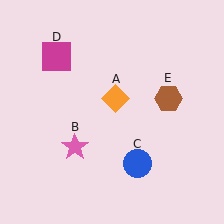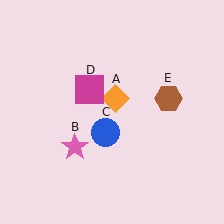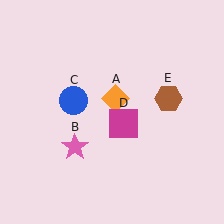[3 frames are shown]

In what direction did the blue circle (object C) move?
The blue circle (object C) moved up and to the left.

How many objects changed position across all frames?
2 objects changed position: blue circle (object C), magenta square (object D).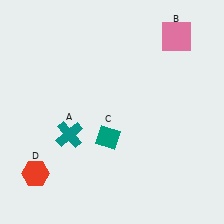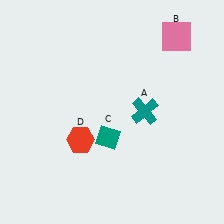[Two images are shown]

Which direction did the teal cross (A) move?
The teal cross (A) moved right.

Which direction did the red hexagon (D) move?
The red hexagon (D) moved right.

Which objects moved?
The objects that moved are: the teal cross (A), the red hexagon (D).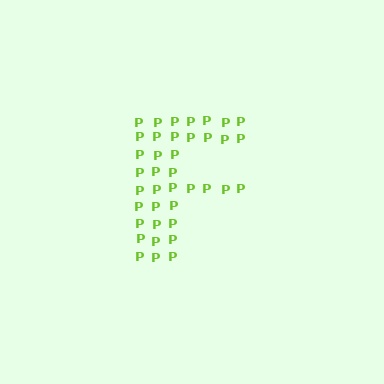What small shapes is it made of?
It is made of small letter P's.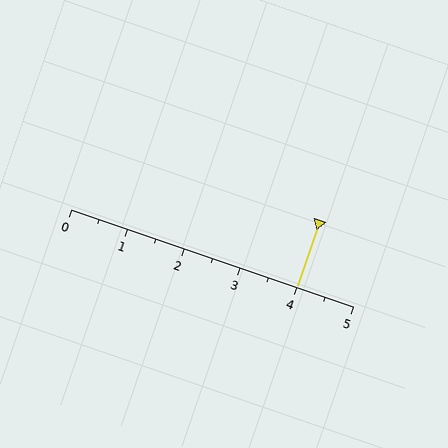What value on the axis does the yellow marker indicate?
The marker indicates approximately 4.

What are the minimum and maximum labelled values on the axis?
The axis runs from 0 to 5.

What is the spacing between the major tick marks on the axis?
The major ticks are spaced 1 apart.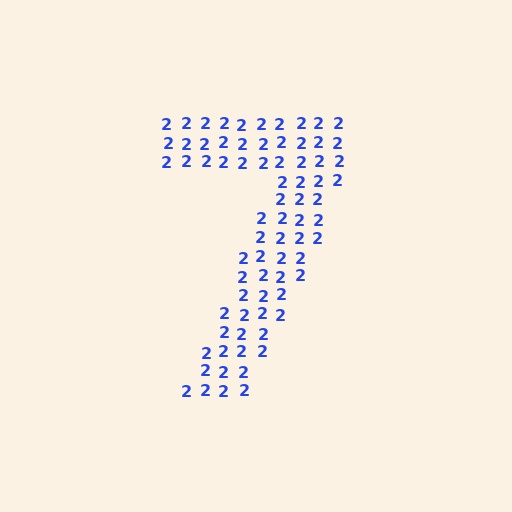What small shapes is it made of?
It is made of small digit 2's.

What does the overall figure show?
The overall figure shows the digit 7.